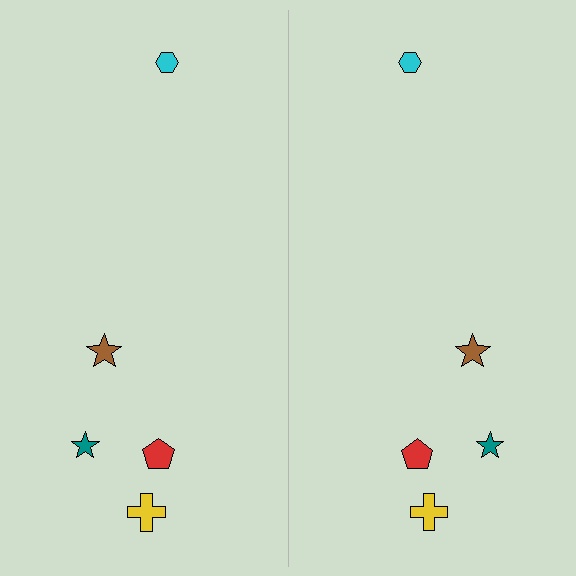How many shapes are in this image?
There are 10 shapes in this image.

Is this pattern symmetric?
Yes, this pattern has bilateral (reflection) symmetry.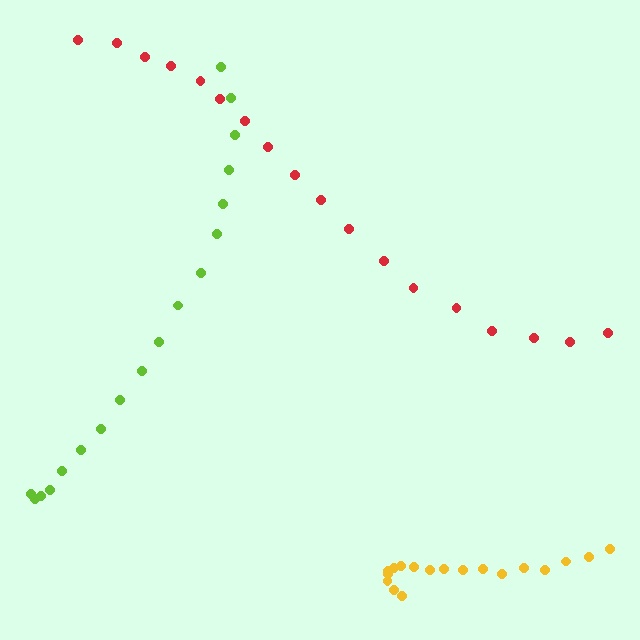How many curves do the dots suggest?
There are 3 distinct paths.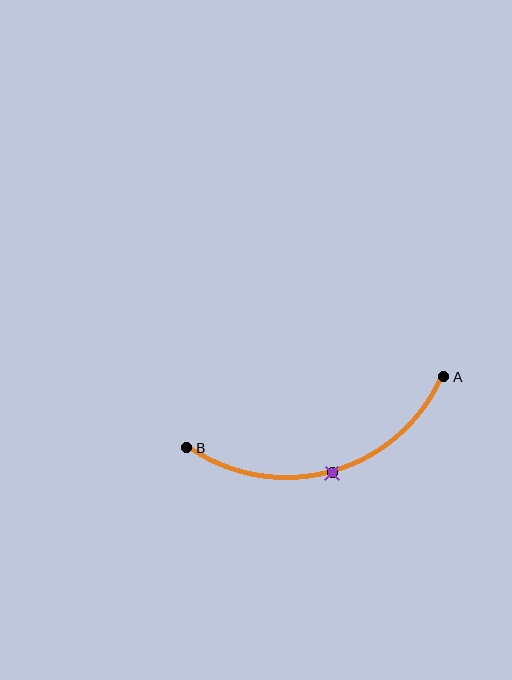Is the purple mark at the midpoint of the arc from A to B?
Yes. The purple mark lies on the arc at equal arc-length from both A and B — it is the arc midpoint.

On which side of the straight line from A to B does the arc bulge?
The arc bulges below the straight line connecting A and B.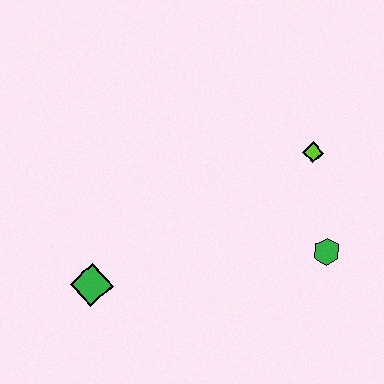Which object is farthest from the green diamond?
The lime diamond is farthest from the green diamond.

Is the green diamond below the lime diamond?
Yes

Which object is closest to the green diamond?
The green hexagon is closest to the green diamond.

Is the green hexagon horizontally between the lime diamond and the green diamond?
No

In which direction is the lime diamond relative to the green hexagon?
The lime diamond is above the green hexagon.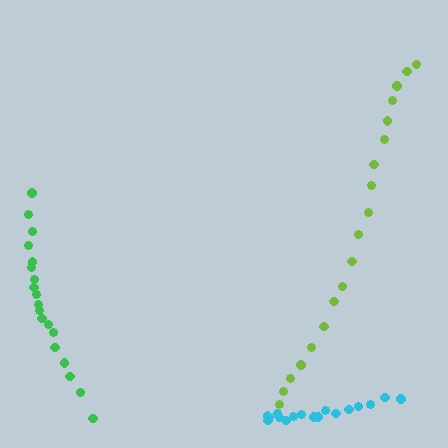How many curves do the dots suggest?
There are 3 distinct paths.